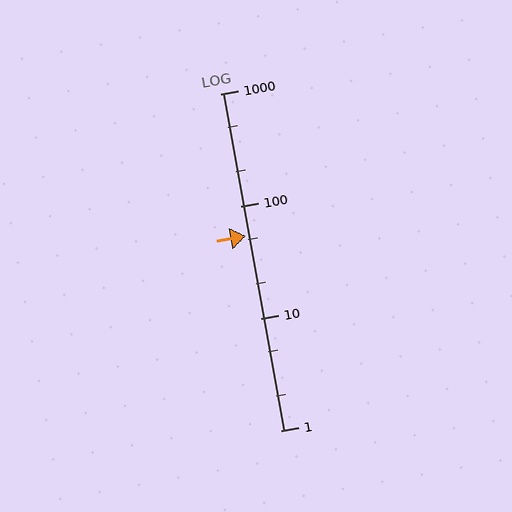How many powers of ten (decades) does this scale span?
The scale spans 3 decades, from 1 to 1000.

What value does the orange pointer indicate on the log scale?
The pointer indicates approximately 54.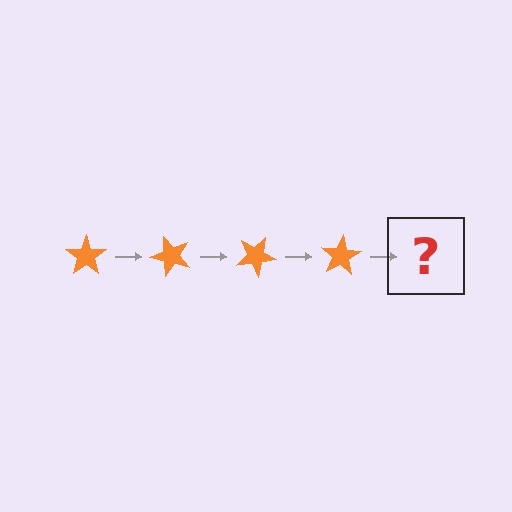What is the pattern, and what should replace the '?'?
The pattern is that the star rotates 50 degrees each step. The '?' should be an orange star rotated 200 degrees.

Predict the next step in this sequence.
The next step is an orange star rotated 200 degrees.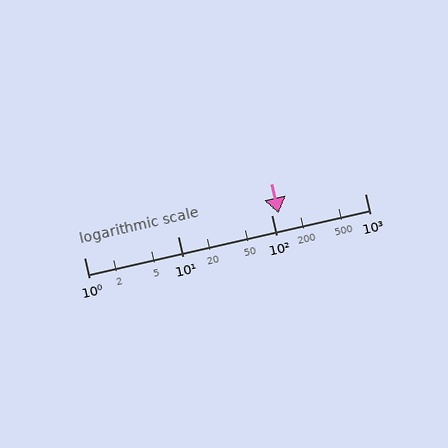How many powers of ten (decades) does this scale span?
The scale spans 3 decades, from 1 to 1000.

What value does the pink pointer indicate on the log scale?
The pointer indicates approximately 120.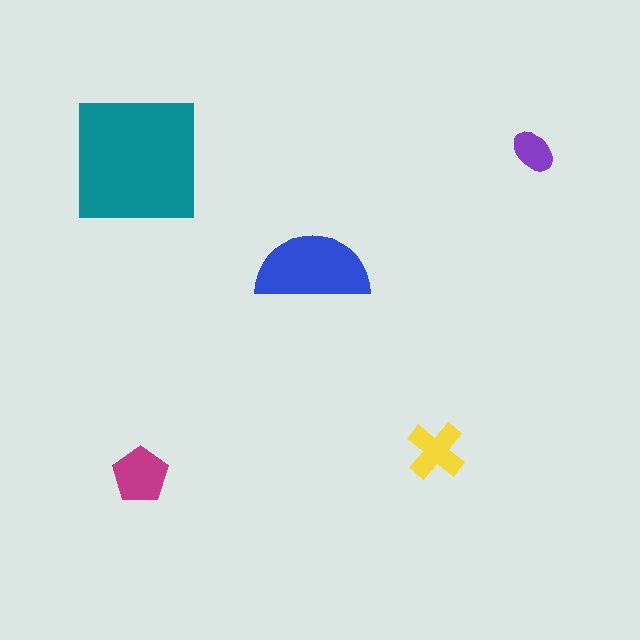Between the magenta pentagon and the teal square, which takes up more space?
The teal square.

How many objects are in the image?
There are 5 objects in the image.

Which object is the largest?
The teal square.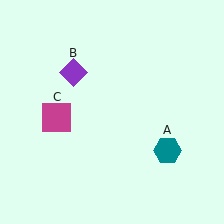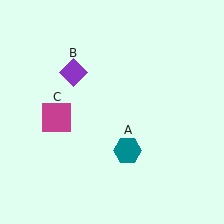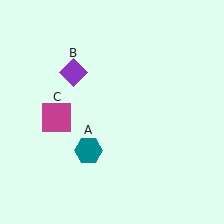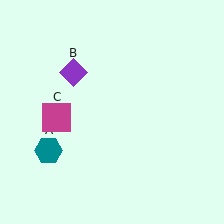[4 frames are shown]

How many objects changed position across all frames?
1 object changed position: teal hexagon (object A).